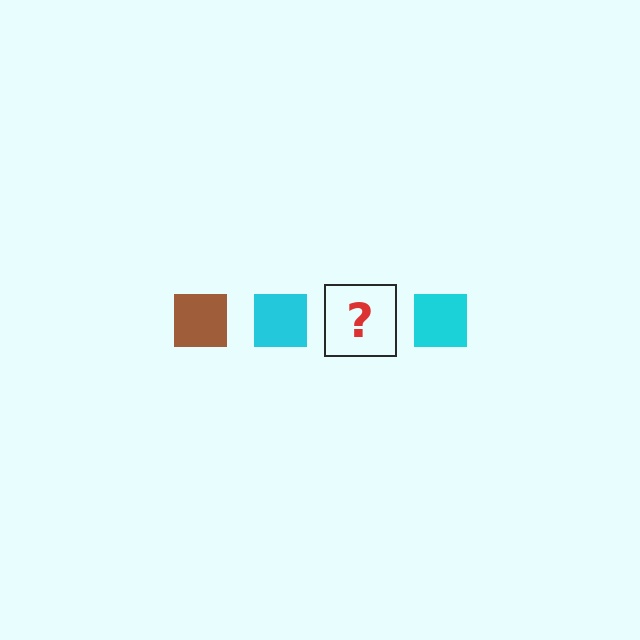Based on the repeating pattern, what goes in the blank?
The blank should be a brown square.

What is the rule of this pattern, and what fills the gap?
The rule is that the pattern cycles through brown, cyan squares. The gap should be filled with a brown square.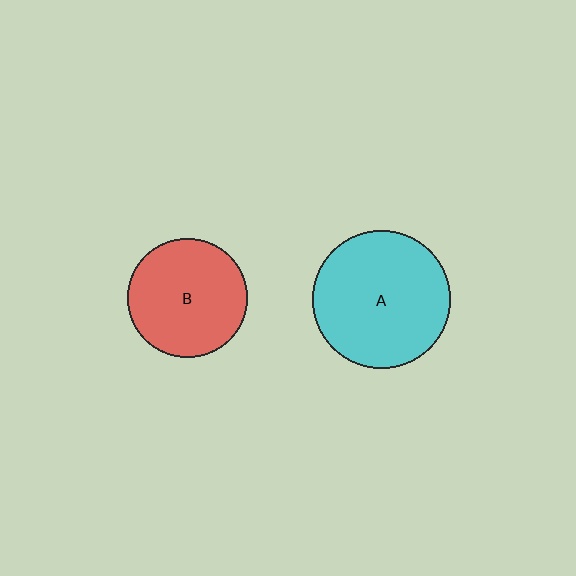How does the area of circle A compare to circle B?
Approximately 1.3 times.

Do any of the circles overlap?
No, none of the circles overlap.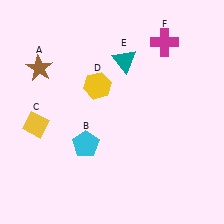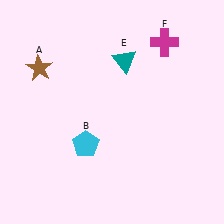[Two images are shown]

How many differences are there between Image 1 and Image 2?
There are 2 differences between the two images.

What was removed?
The yellow hexagon (D), the yellow diamond (C) were removed in Image 2.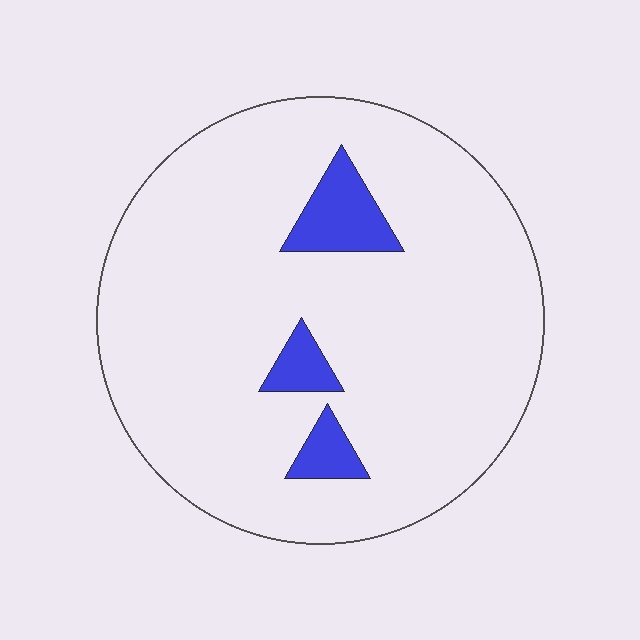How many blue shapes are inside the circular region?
3.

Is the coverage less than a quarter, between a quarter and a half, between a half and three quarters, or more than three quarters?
Less than a quarter.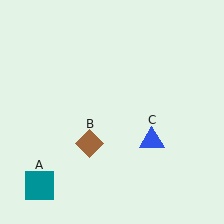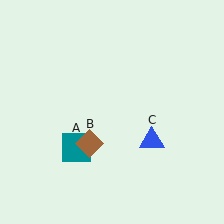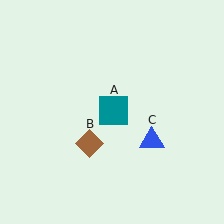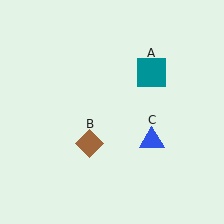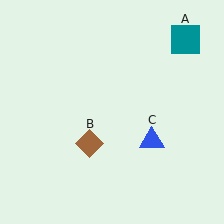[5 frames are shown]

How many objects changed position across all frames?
1 object changed position: teal square (object A).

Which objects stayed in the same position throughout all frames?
Brown diamond (object B) and blue triangle (object C) remained stationary.